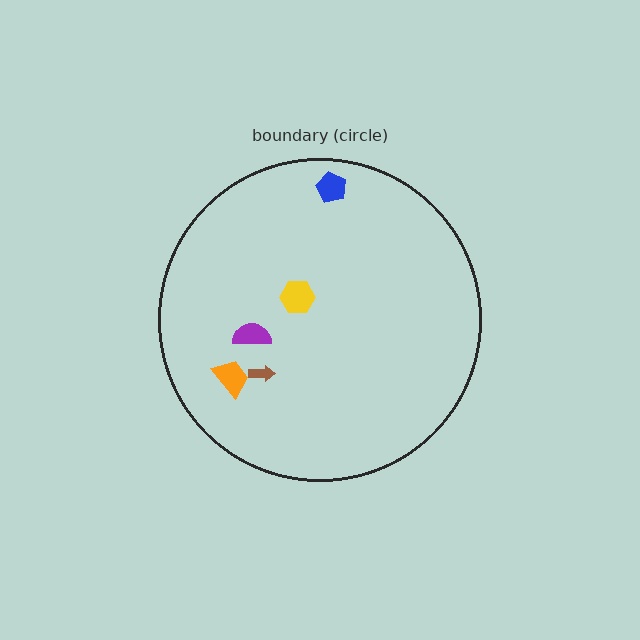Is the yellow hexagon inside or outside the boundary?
Inside.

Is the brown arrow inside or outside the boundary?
Inside.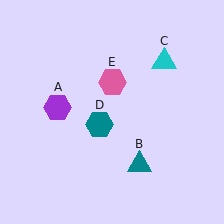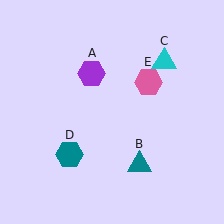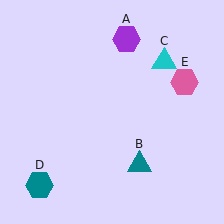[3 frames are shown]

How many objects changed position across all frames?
3 objects changed position: purple hexagon (object A), teal hexagon (object D), pink hexagon (object E).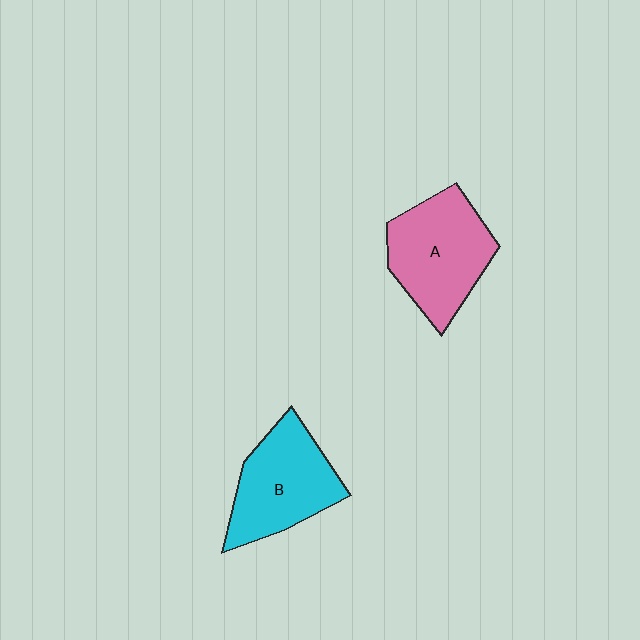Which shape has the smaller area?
Shape B (cyan).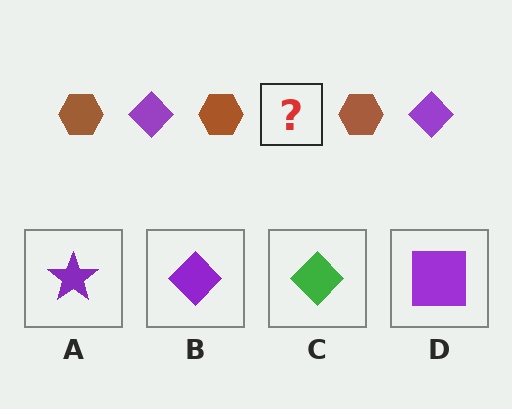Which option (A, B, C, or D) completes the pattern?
B.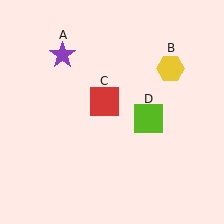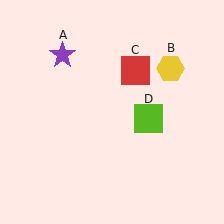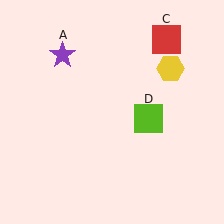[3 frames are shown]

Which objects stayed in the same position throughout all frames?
Purple star (object A) and yellow hexagon (object B) and lime square (object D) remained stationary.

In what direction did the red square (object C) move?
The red square (object C) moved up and to the right.